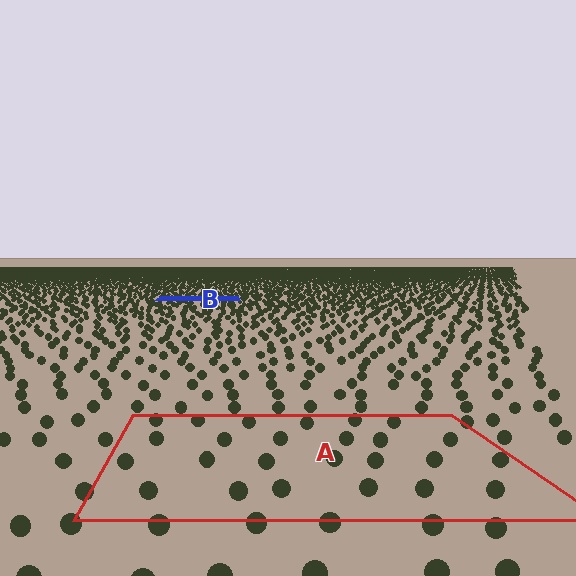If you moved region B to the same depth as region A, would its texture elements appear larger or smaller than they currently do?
They would appear larger. At a closer depth, the same texture elements are projected at a bigger on-screen size.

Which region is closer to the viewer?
Region A is closer. The texture elements there are larger and more spread out.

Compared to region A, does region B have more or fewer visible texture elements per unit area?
Region B has more texture elements per unit area — they are packed more densely because it is farther away.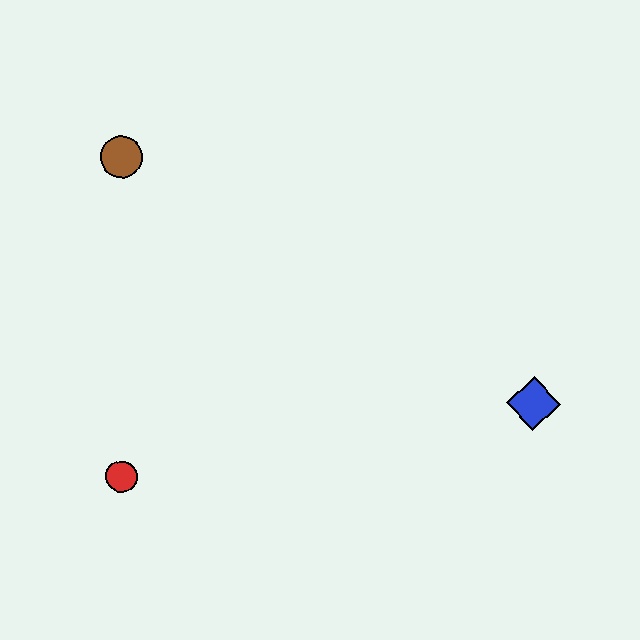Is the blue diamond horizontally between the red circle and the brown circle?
No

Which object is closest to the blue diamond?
The red circle is closest to the blue diamond.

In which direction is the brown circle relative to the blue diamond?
The brown circle is to the left of the blue diamond.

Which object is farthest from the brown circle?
The blue diamond is farthest from the brown circle.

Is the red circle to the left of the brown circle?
No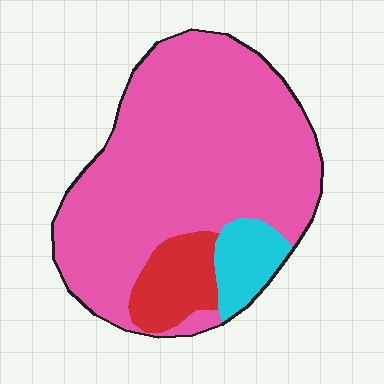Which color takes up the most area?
Pink, at roughly 80%.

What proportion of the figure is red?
Red takes up less than a sixth of the figure.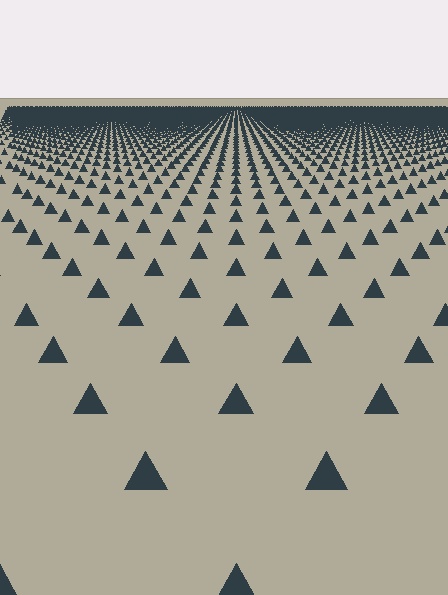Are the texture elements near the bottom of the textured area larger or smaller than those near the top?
Larger. Near the bottom, elements are closer to the viewer and appear at a bigger on-screen size.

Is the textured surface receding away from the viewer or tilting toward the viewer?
The surface is receding away from the viewer. Texture elements get smaller and denser toward the top.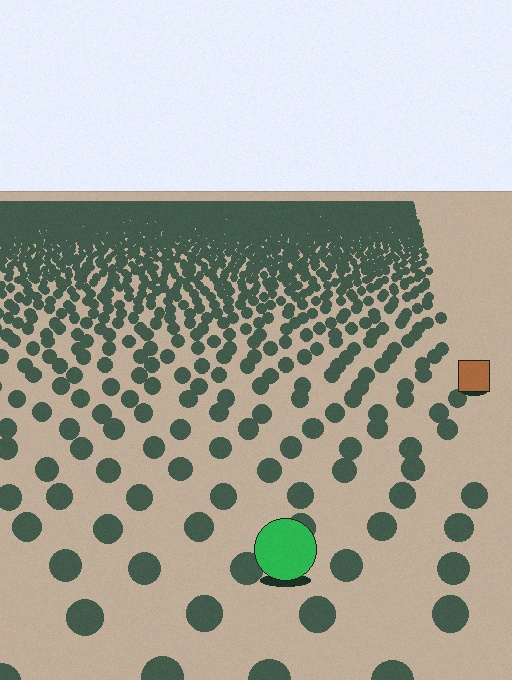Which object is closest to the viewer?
The green circle is closest. The texture marks near it are larger and more spread out.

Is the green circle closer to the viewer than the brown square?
Yes. The green circle is closer — you can tell from the texture gradient: the ground texture is coarser near it.